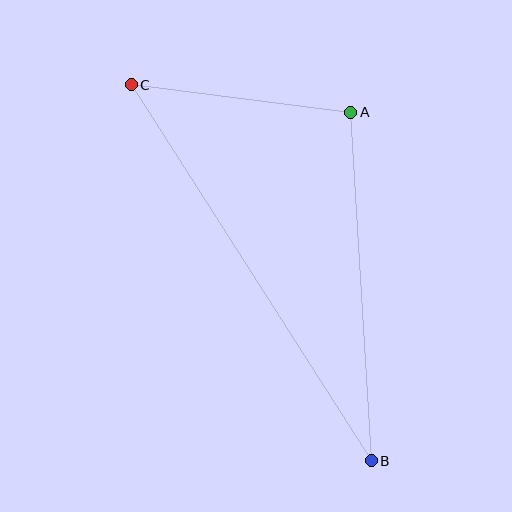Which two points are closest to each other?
Points A and C are closest to each other.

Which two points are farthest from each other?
Points B and C are farthest from each other.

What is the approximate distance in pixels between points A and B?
The distance between A and B is approximately 349 pixels.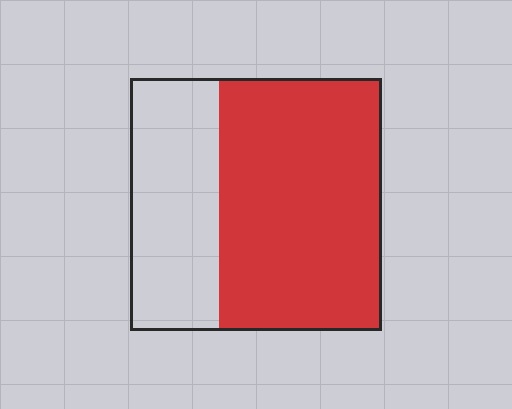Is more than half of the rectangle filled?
Yes.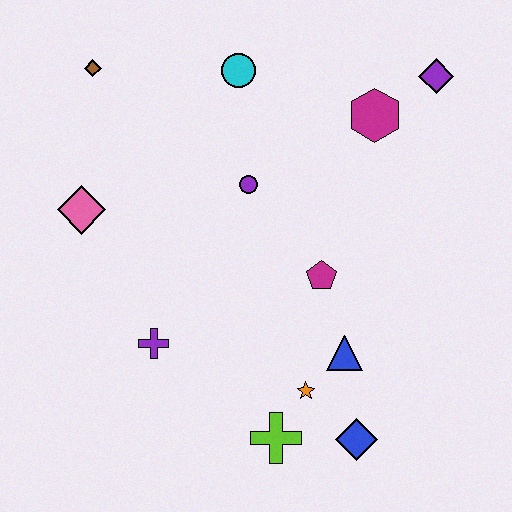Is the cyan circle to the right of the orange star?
No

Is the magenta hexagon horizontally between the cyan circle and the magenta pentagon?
No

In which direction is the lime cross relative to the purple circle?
The lime cross is below the purple circle.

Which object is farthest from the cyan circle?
The blue diamond is farthest from the cyan circle.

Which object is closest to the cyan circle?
The purple circle is closest to the cyan circle.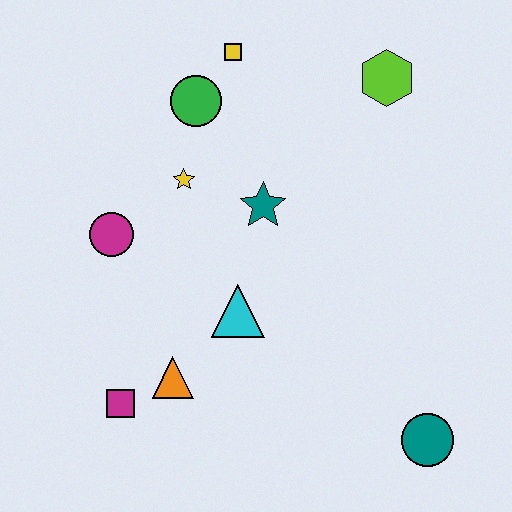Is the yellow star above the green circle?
No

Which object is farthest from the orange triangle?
The lime hexagon is farthest from the orange triangle.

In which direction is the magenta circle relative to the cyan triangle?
The magenta circle is to the left of the cyan triangle.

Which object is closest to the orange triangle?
The magenta square is closest to the orange triangle.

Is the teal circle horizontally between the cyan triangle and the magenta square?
No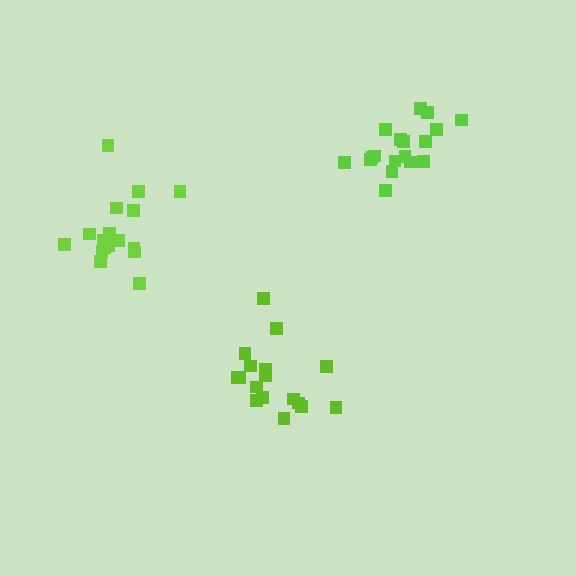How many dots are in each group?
Group 1: 18 dots, Group 2: 17 dots, Group 3: 17 dots (52 total).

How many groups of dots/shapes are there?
There are 3 groups.